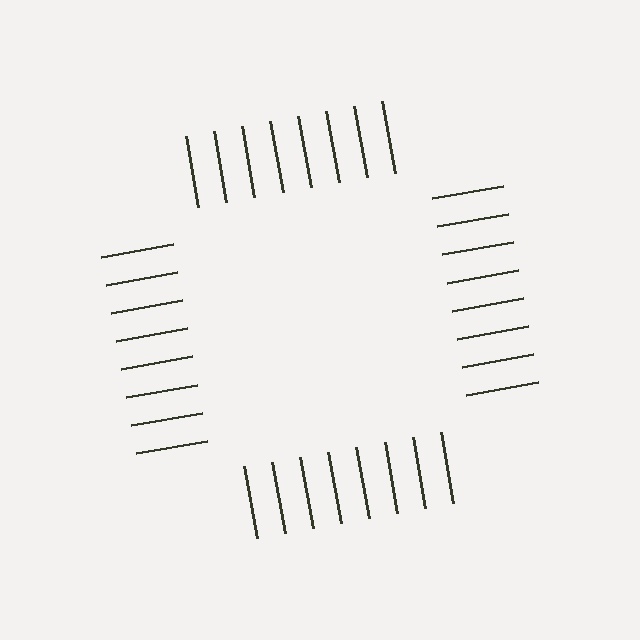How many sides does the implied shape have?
4 sides — the line-ends trace a square.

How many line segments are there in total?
32 — 8 along each of the 4 edges.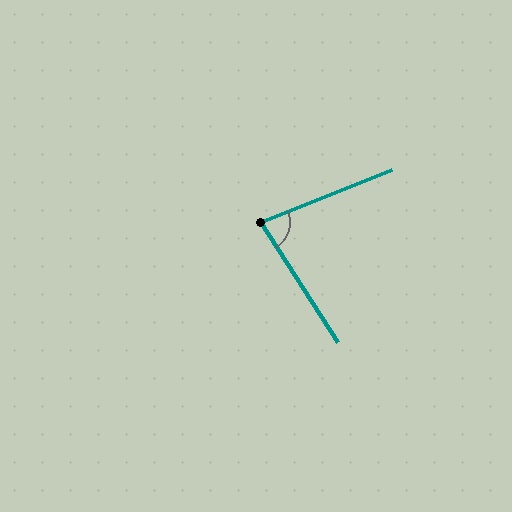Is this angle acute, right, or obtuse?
It is acute.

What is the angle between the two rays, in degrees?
Approximately 79 degrees.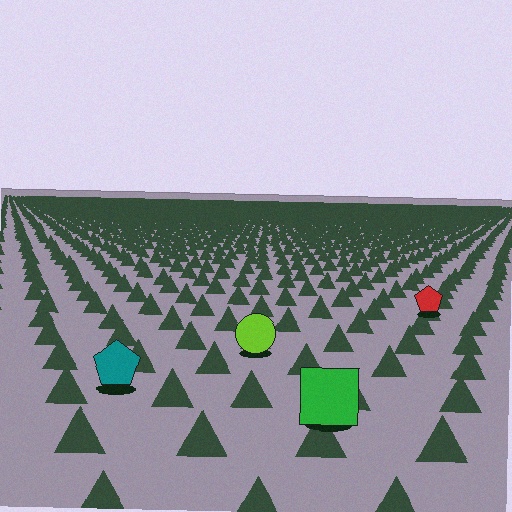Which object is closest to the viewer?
The green square is closest. The texture marks near it are larger and more spread out.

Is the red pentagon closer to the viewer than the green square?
No. The green square is closer — you can tell from the texture gradient: the ground texture is coarser near it.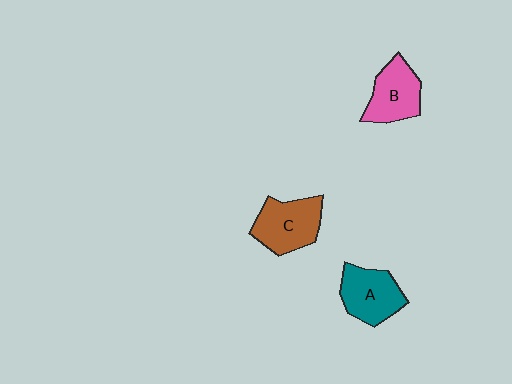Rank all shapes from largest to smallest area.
From largest to smallest: C (brown), A (teal), B (pink).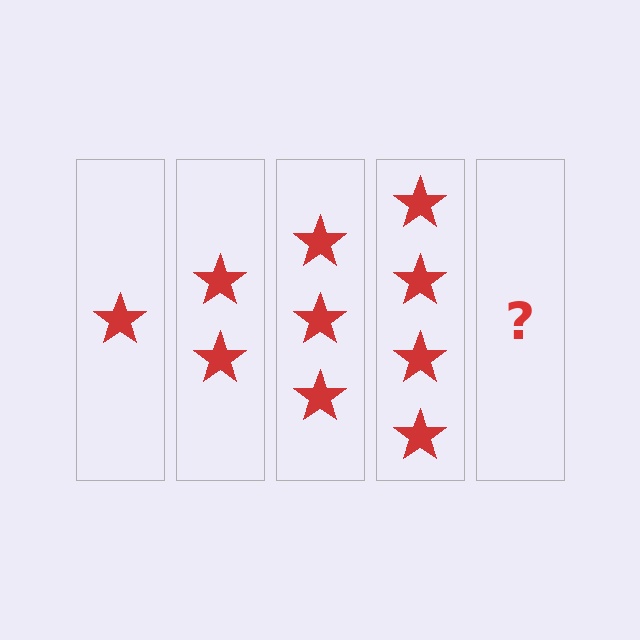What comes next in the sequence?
The next element should be 5 stars.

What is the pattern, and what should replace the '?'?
The pattern is that each step adds one more star. The '?' should be 5 stars.